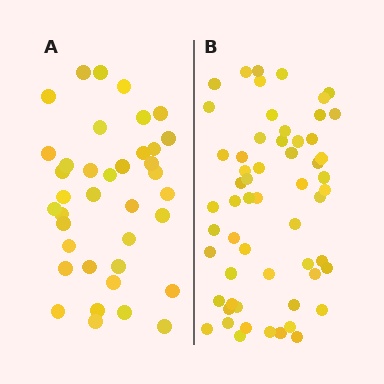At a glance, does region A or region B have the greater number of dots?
Region B (the right region) has more dots.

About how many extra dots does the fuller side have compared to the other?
Region B has approximately 20 more dots than region A.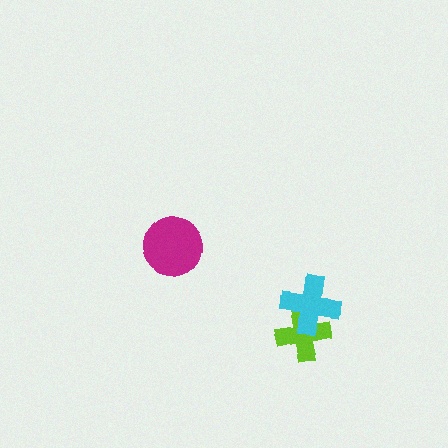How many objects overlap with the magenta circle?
0 objects overlap with the magenta circle.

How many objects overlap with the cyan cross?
1 object overlaps with the cyan cross.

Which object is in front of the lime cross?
The cyan cross is in front of the lime cross.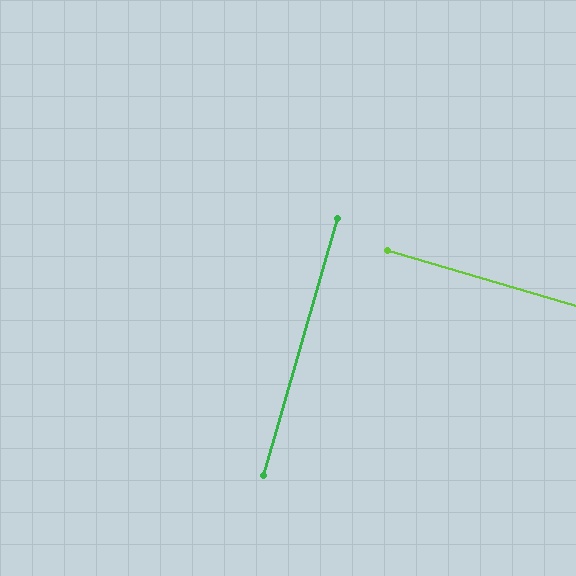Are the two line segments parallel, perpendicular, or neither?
Perpendicular — they meet at approximately 90°.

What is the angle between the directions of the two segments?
Approximately 90 degrees.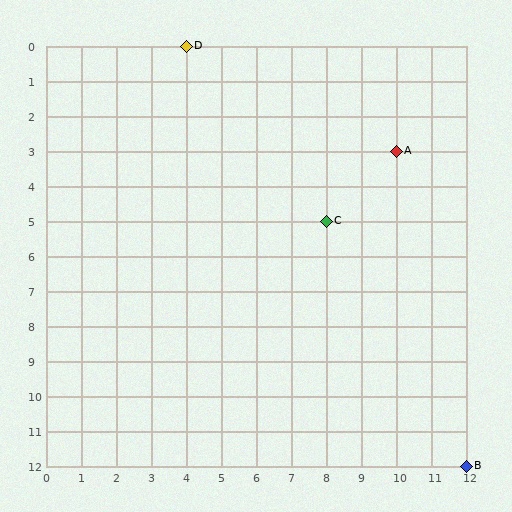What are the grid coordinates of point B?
Point B is at grid coordinates (12, 12).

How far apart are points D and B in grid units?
Points D and B are 8 columns and 12 rows apart (about 14.4 grid units diagonally).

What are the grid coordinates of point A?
Point A is at grid coordinates (10, 3).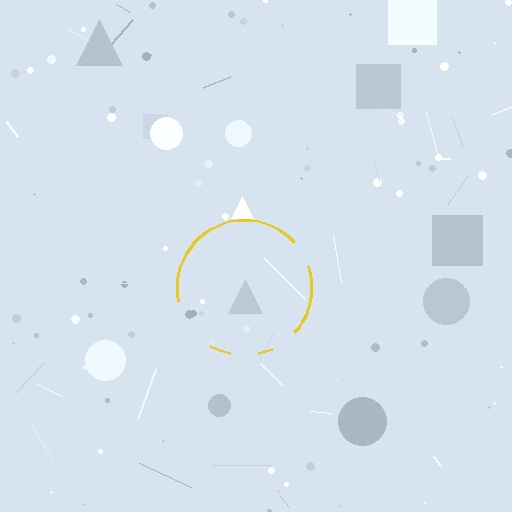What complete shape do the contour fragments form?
The contour fragments form a circle.